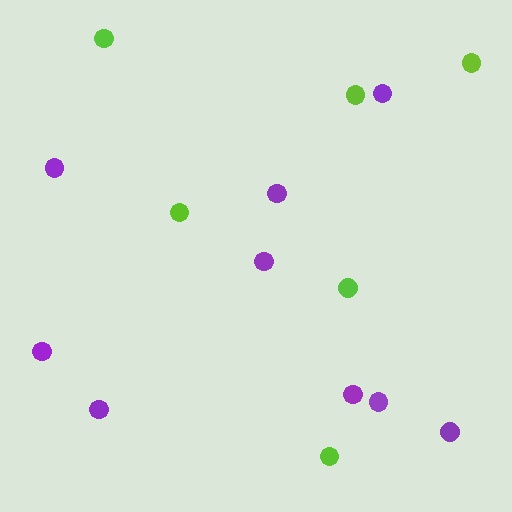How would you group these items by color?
There are 2 groups: one group of purple circles (9) and one group of lime circles (6).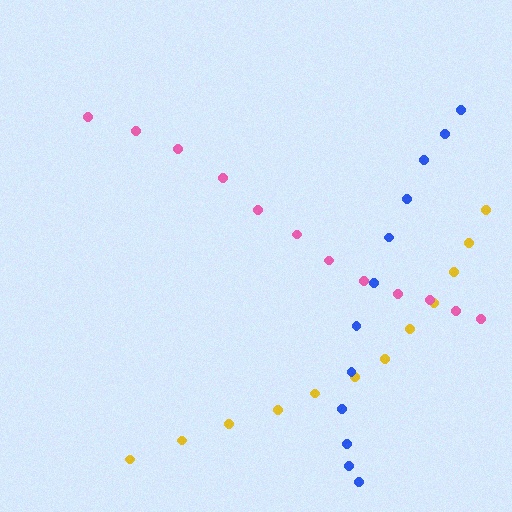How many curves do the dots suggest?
There are 3 distinct paths.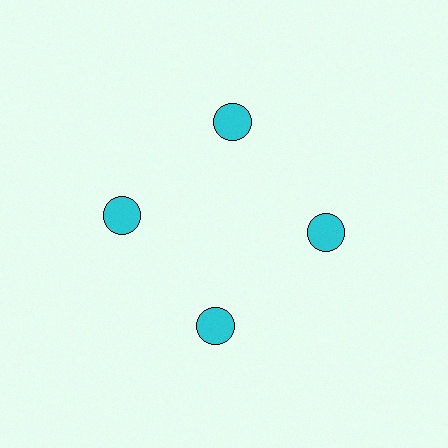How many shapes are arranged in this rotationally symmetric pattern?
There are 4 shapes, arranged in 4 groups of 1.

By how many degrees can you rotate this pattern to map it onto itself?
The pattern maps onto itself every 90 degrees of rotation.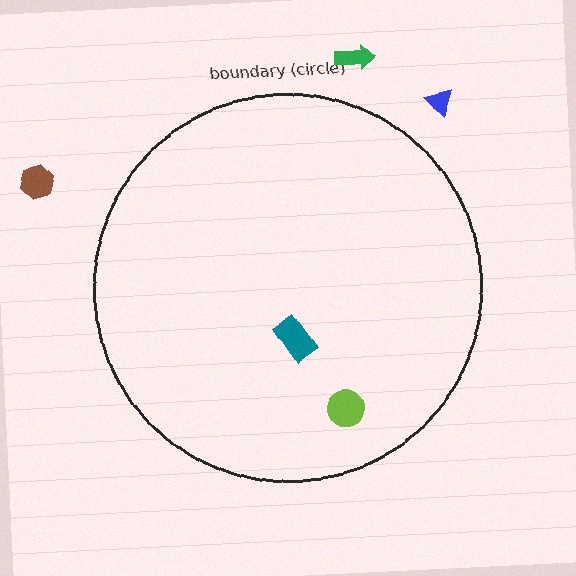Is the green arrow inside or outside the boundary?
Outside.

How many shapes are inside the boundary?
2 inside, 3 outside.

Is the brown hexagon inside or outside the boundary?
Outside.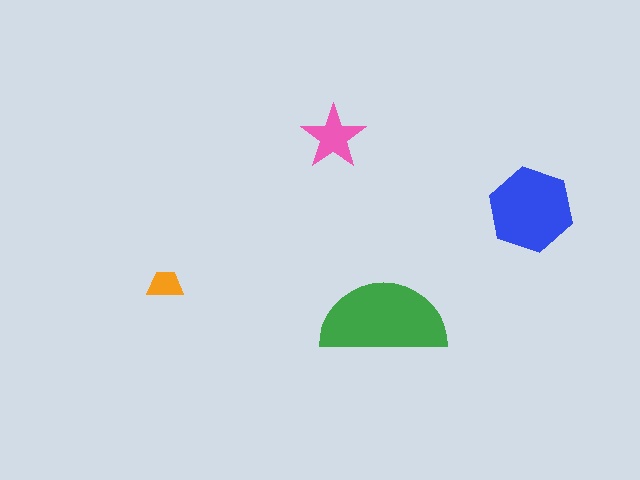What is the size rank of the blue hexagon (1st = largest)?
2nd.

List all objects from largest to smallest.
The green semicircle, the blue hexagon, the pink star, the orange trapezoid.